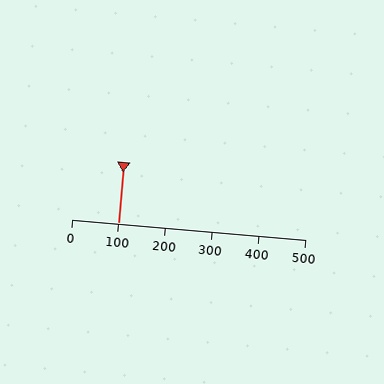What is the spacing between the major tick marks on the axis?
The major ticks are spaced 100 apart.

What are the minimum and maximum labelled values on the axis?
The axis runs from 0 to 500.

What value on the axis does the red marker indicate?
The marker indicates approximately 100.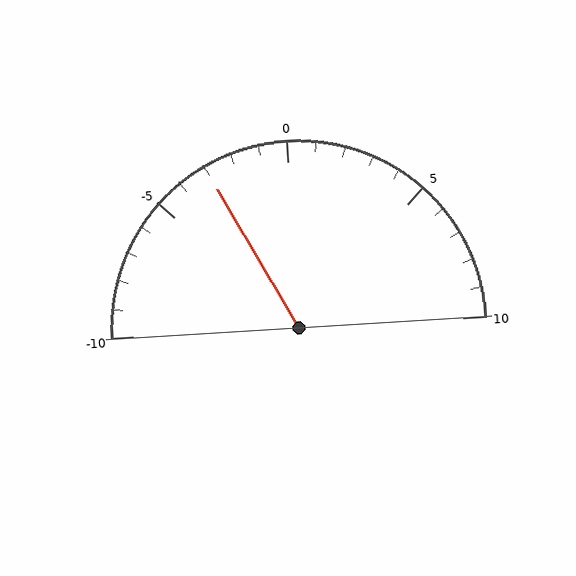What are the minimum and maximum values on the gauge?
The gauge ranges from -10 to 10.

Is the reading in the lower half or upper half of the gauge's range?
The reading is in the lower half of the range (-10 to 10).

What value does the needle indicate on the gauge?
The needle indicates approximately -3.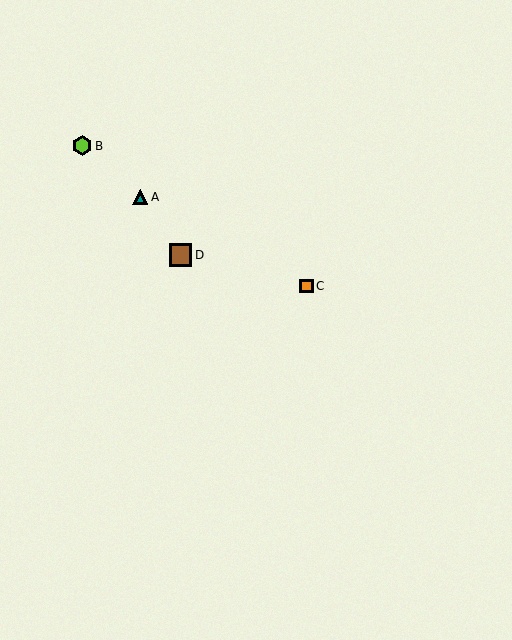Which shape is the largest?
The brown square (labeled D) is the largest.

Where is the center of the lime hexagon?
The center of the lime hexagon is at (82, 146).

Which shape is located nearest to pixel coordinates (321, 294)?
The orange square (labeled C) at (306, 286) is nearest to that location.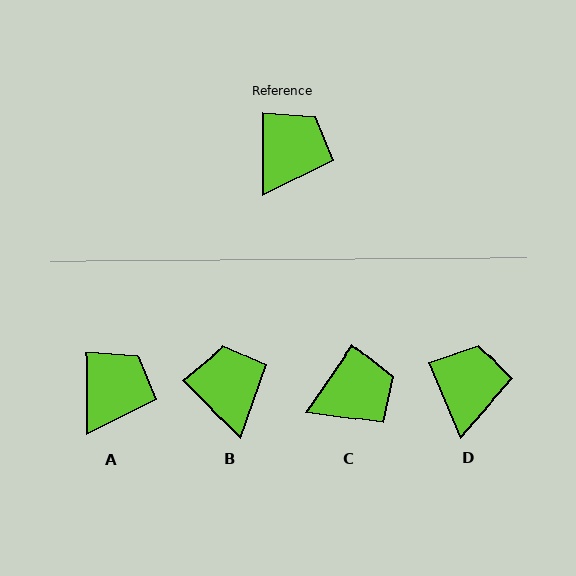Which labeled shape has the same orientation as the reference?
A.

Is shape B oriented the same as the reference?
No, it is off by about 44 degrees.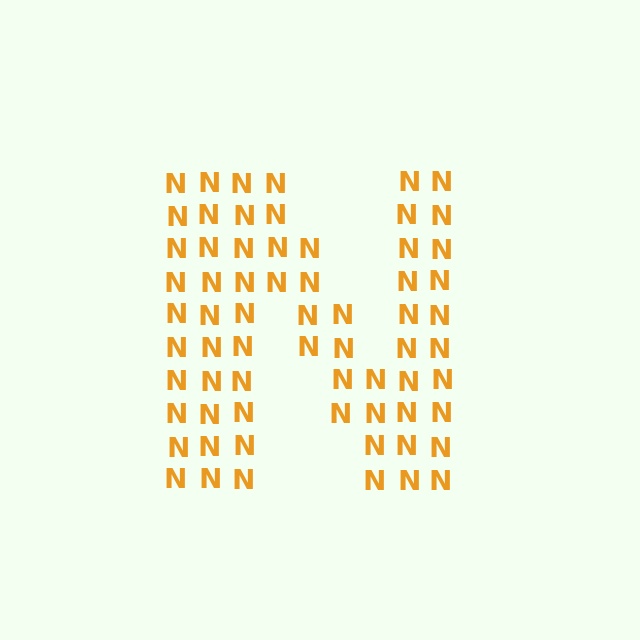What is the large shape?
The large shape is the letter N.